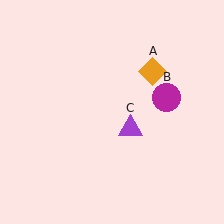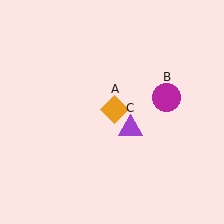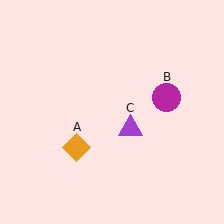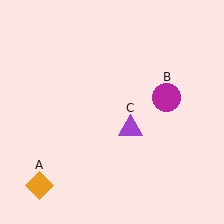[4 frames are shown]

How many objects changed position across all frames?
1 object changed position: orange diamond (object A).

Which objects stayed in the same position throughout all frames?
Magenta circle (object B) and purple triangle (object C) remained stationary.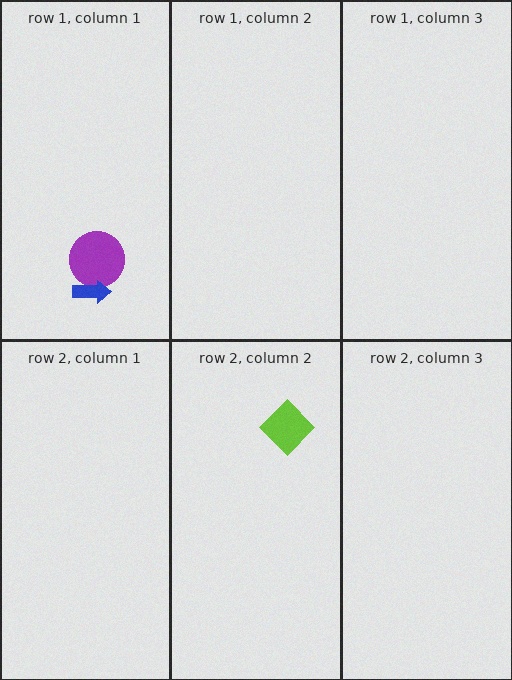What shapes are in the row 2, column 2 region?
The lime diamond.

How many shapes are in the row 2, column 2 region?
1.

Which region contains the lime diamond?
The row 2, column 2 region.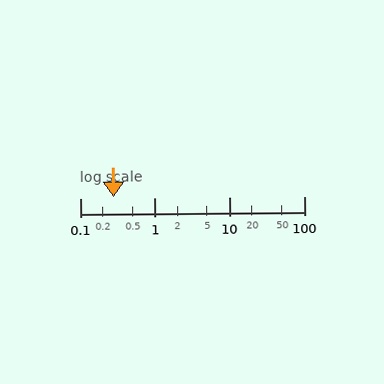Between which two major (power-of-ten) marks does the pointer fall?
The pointer is between 0.1 and 1.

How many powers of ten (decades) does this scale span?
The scale spans 3 decades, from 0.1 to 100.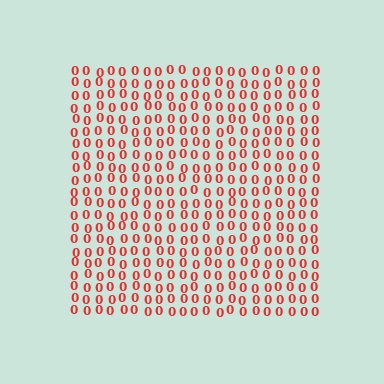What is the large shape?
The large shape is a square.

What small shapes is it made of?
It is made of small digit 0's.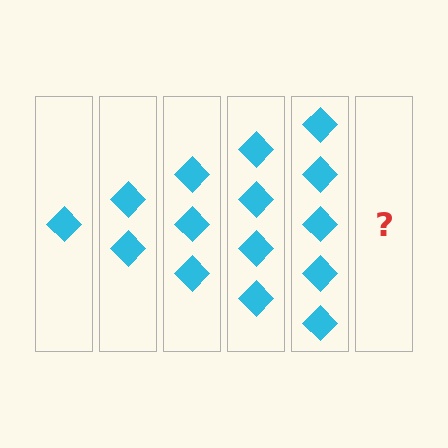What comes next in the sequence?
The next element should be 6 diamonds.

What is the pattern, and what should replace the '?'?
The pattern is that each step adds one more diamond. The '?' should be 6 diamonds.